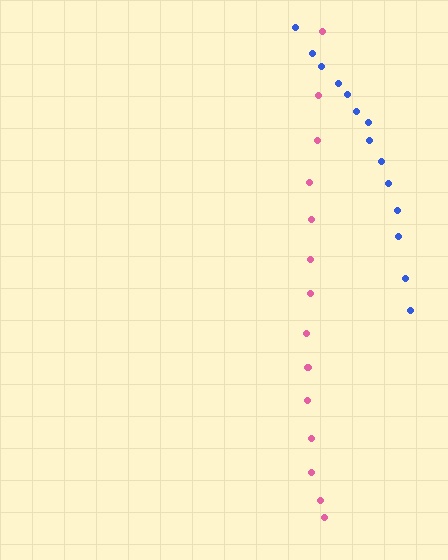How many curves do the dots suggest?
There are 2 distinct paths.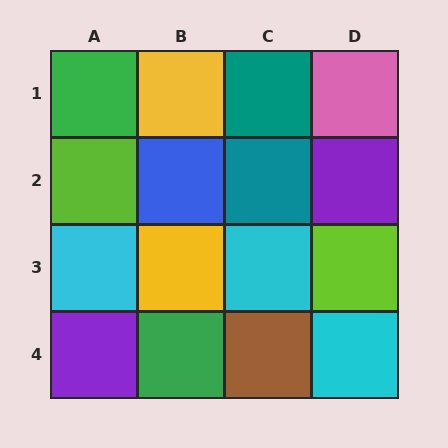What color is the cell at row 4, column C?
Brown.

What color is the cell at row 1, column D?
Pink.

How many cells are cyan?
3 cells are cyan.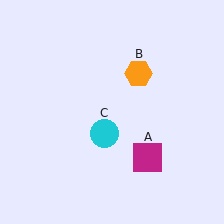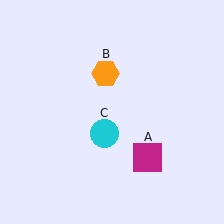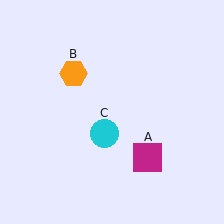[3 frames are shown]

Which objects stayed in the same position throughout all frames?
Magenta square (object A) and cyan circle (object C) remained stationary.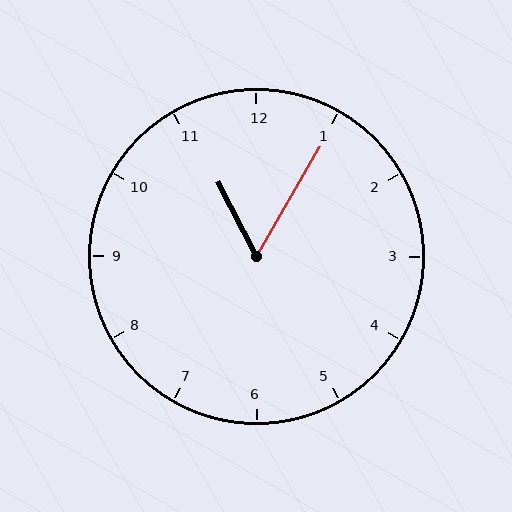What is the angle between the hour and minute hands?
Approximately 58 degrees.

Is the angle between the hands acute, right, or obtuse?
It is acute.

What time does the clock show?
11:05.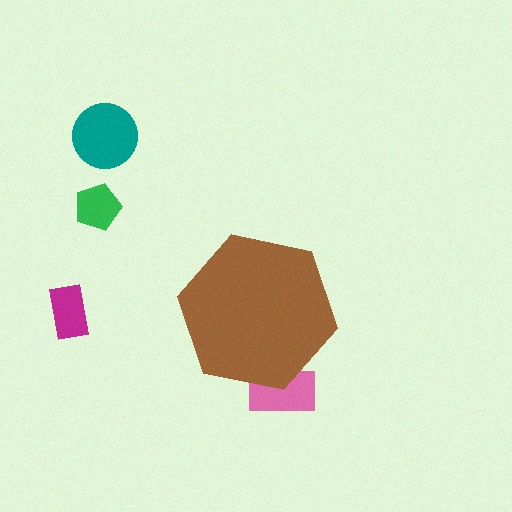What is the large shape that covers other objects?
A brown hexagon.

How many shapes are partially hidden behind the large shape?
1 shape is partially hidden.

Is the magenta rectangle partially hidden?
No, the magenta rectangle is fully visible.